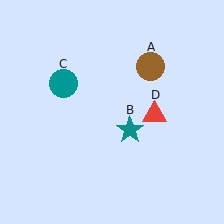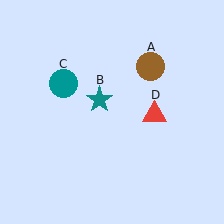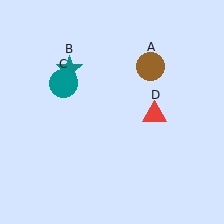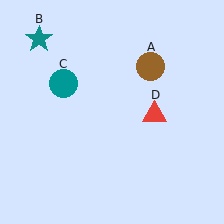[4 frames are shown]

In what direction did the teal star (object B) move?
The teal star (object B) moved up and to the left.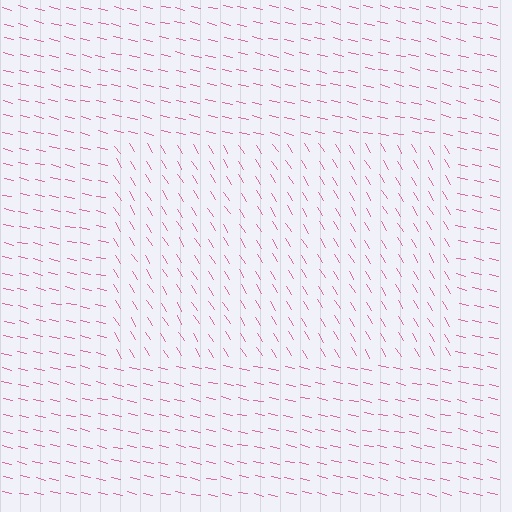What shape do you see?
I see a rectangle.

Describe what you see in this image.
The image is filled with small pink line segments. A rectangle region in the image has lines oriented differently from the surrounding lines, creating a visible texture boundary.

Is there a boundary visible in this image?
Yes, there is a texture boundary formed by a change in line orientation.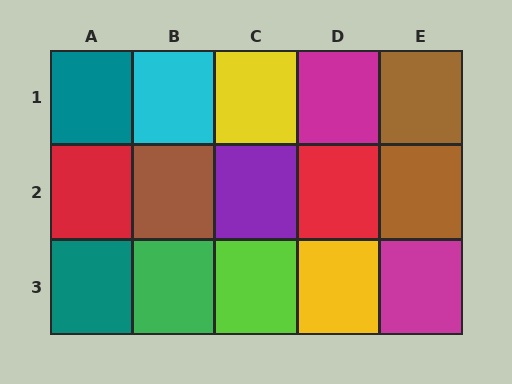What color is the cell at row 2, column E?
Brown.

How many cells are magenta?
2 cells are magenta.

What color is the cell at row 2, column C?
Purple.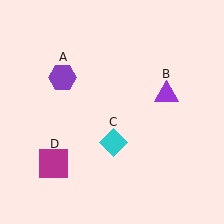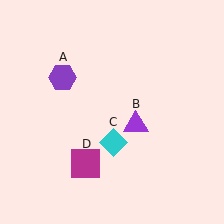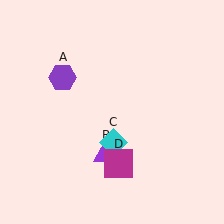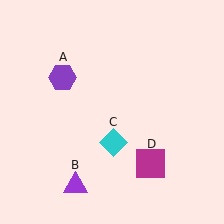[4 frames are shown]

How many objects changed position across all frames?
2 objects changed position: purple triangle (object B), magenta square (object D).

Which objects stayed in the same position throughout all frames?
Purple hexagon (object A) and cyan diamond (object C) remained stationary.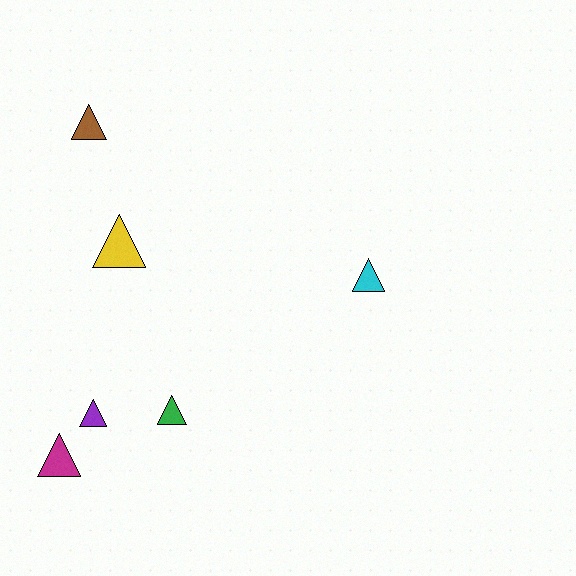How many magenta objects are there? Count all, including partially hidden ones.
There is 1 magenta object.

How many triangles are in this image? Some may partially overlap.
There are 6 triangles.